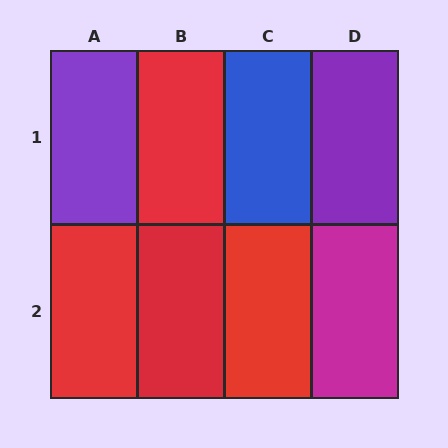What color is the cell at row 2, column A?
Red.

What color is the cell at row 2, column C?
Red.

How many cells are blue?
1 cell is blue.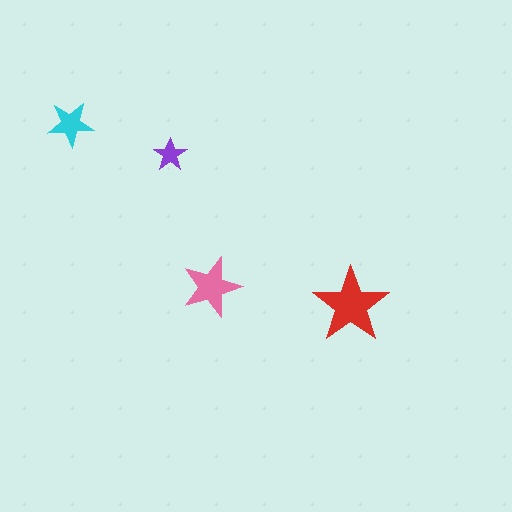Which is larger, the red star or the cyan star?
The red one.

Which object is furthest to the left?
The cyan star is leftmost.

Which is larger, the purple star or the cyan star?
The cyan one.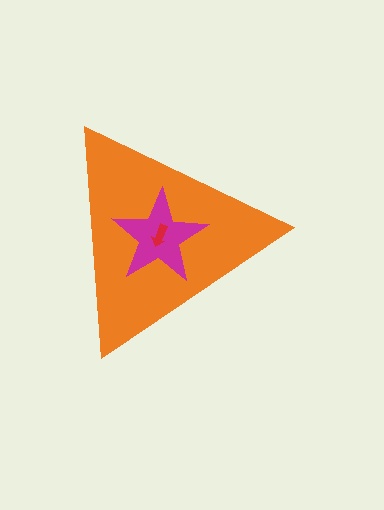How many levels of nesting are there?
3.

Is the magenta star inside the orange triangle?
Yes.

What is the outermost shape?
The orange triangle.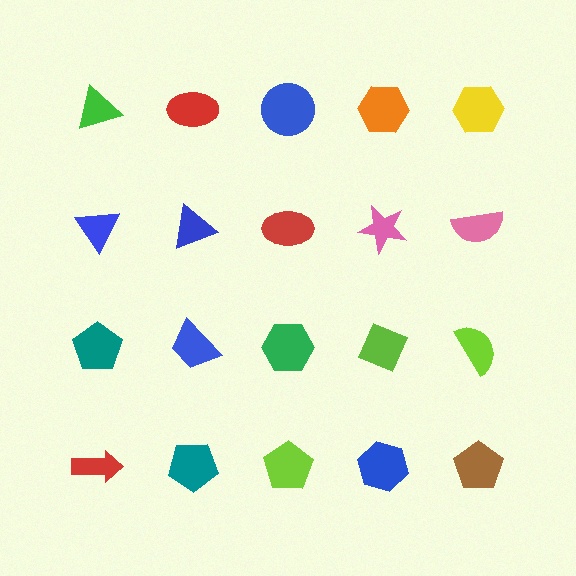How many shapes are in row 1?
5 shapes.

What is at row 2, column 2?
A blue triangle.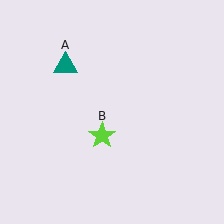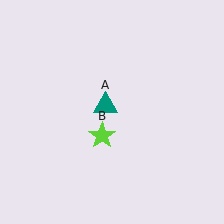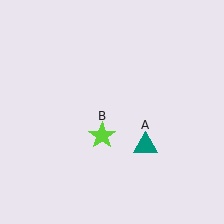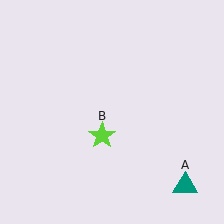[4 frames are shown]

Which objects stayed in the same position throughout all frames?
Lime star (object B) remained stationary.